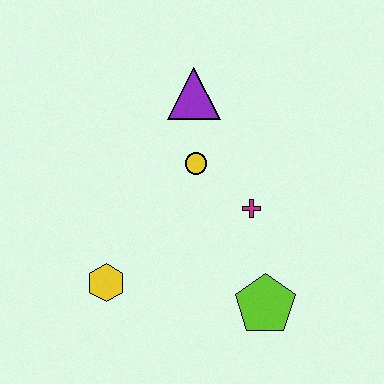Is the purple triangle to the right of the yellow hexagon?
Yes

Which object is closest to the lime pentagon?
The magenta cross is closest to the lime pentagon.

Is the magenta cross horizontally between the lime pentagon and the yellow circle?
Yes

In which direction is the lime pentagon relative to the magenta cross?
The lime pentagon is below the magenta cross.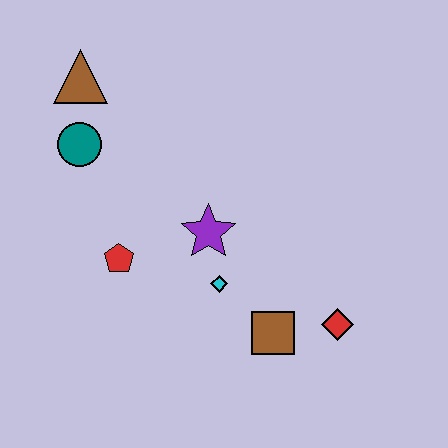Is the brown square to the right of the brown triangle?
Yes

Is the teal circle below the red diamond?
No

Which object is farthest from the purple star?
The brown triangle is farthest from the purple star.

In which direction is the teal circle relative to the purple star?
The teal circle is to the left of the purple star.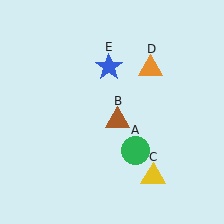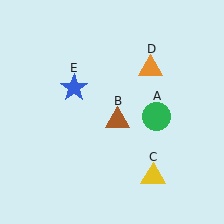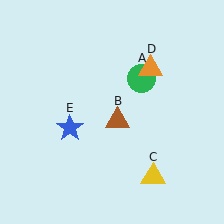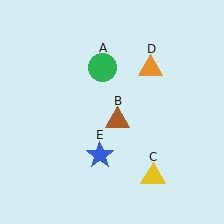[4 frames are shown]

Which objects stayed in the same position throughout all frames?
Brown triangle (object B) and yellow triangle (object C) and orange triangle (object D) remained stationary.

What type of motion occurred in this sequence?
The green circle (object A), blue star (object E) rotated counterclockwise around the center of the scene.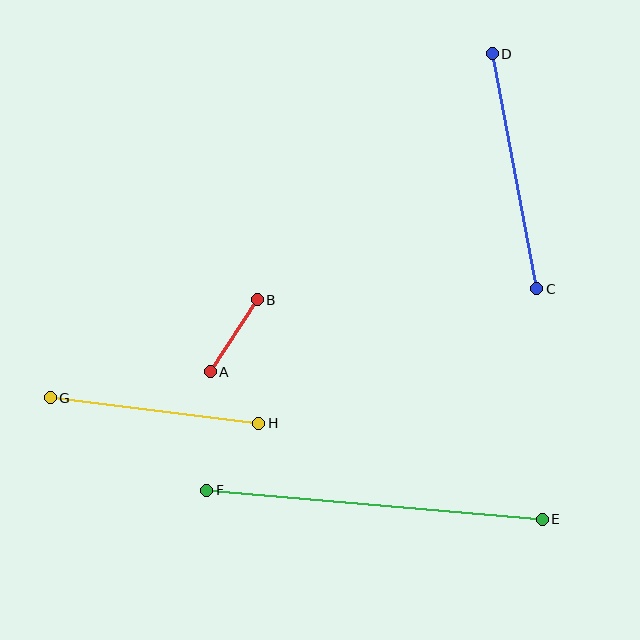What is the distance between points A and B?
The distance is approximately 86 pixels.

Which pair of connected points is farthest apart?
Points E and F are farthest apart.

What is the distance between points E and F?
The distance is approximately 337 pixels.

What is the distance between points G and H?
The distance is approximately 210 pixels.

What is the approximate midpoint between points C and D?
The midpoint is at approximately (515, 171) pixels.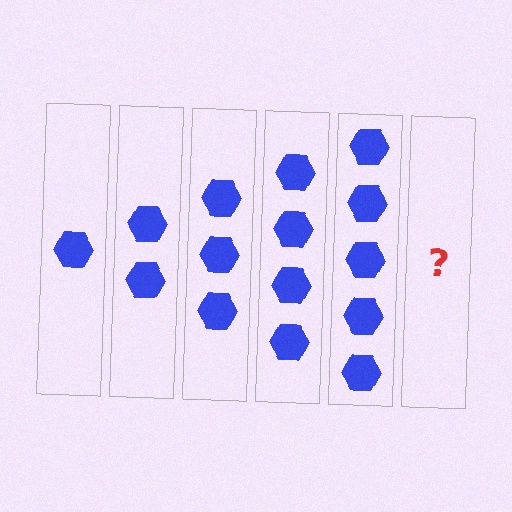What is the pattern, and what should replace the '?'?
The pattern is that each step adds one more hexagon. The '?' should be 6 hexagons.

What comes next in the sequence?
The next element should be 6 hexagons.